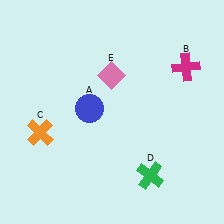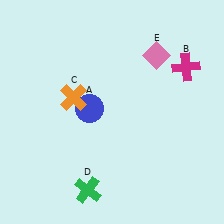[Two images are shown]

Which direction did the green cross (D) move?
The green cross (D) moved left.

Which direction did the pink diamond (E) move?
The pink diamond (E) moved right.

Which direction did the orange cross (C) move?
The orange cross (C) moved up.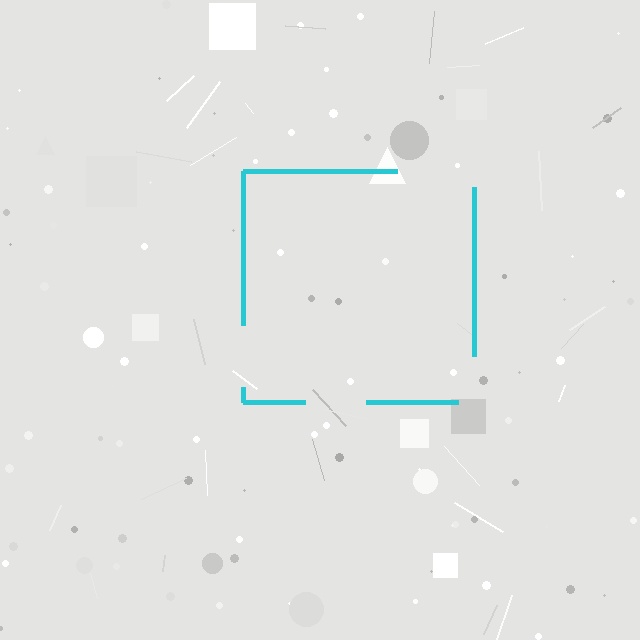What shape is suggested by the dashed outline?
The dashed outline suggests a square.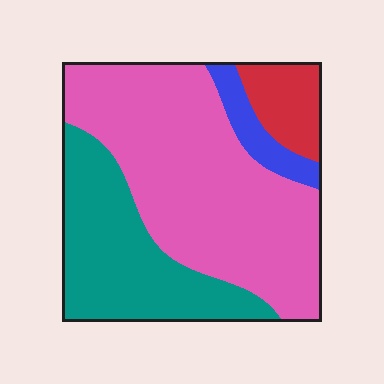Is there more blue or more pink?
Pink.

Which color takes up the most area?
Pink, at roughly 55%.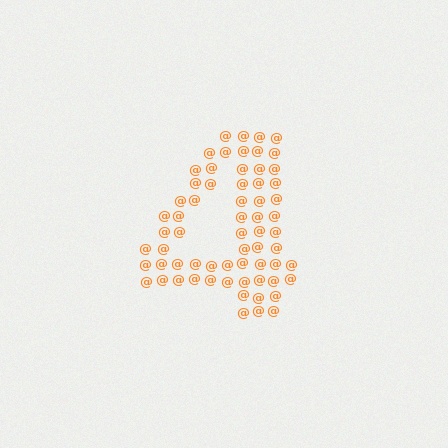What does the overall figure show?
The overall figure shows the digit 4.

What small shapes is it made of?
It is made of small at signs.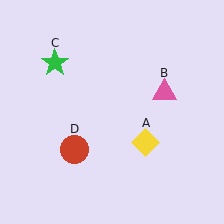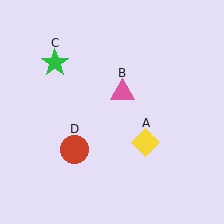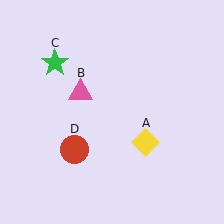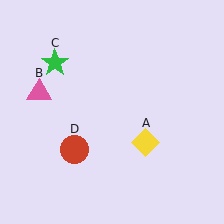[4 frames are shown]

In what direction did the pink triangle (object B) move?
The pink triangle (object B) moved left.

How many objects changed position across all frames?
1 object changed position: pink triangle (object B).